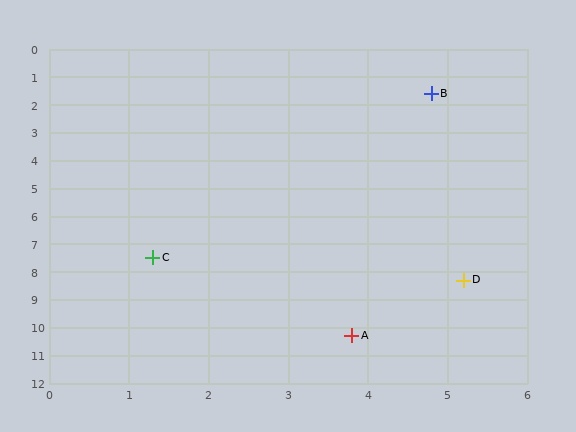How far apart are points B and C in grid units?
Points B and C are about 6.9 grid units apart.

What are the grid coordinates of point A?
Point A is at approximately (3.8, 10.3).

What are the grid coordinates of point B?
Point B is at approximately (4.8, 1.6).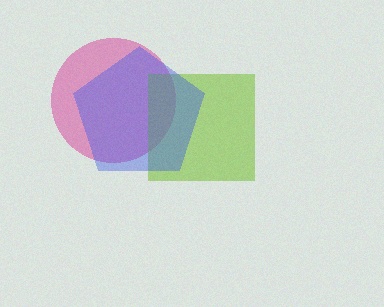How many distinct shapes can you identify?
There are 3 distinct shapes: a magenta circle, a lime square, a blue pentagon.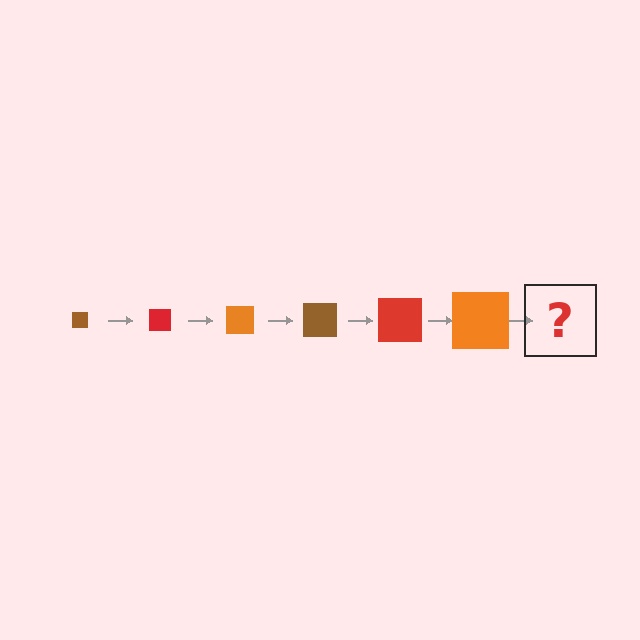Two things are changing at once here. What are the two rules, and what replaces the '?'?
The two rules are that the square grows larger each step and the color cycles through brown, red, and orange. The '?' should be a brown square, larger than the previous one.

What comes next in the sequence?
The next element should be a brown square, larger than the previous one.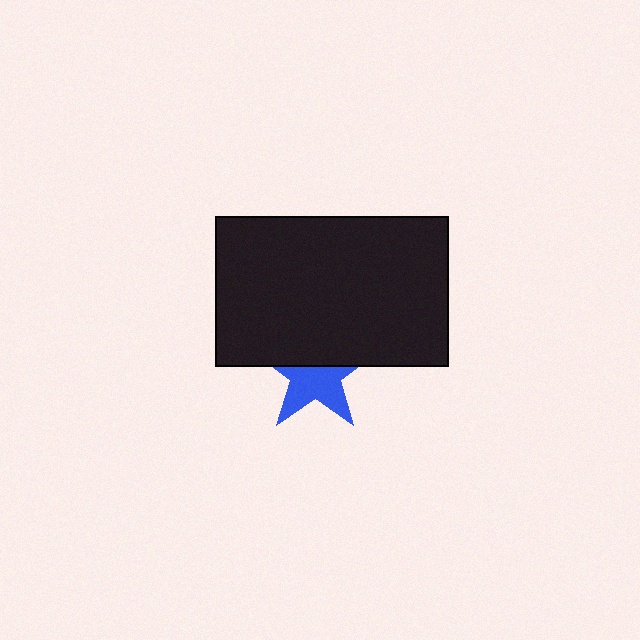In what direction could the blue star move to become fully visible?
The blue star could move down. That would shift it out from behind the black rectangle entirely.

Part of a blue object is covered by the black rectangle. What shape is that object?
It is a star.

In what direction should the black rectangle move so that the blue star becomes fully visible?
The black rectangle should move up. That is the shortest direction to clear the overlap and leave the blue star fully visible.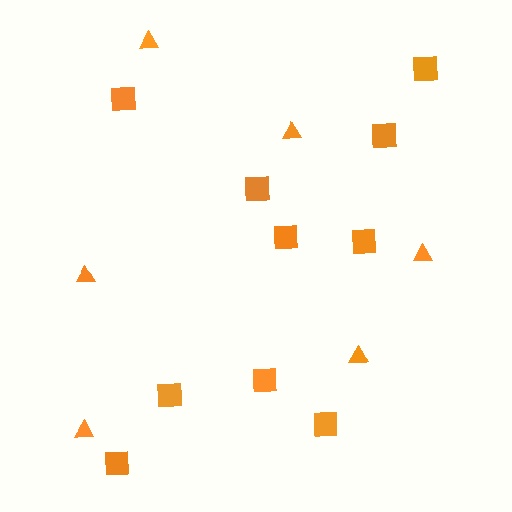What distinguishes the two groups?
There are 2 groups: one group of triangles (6) and one group of squares (10).